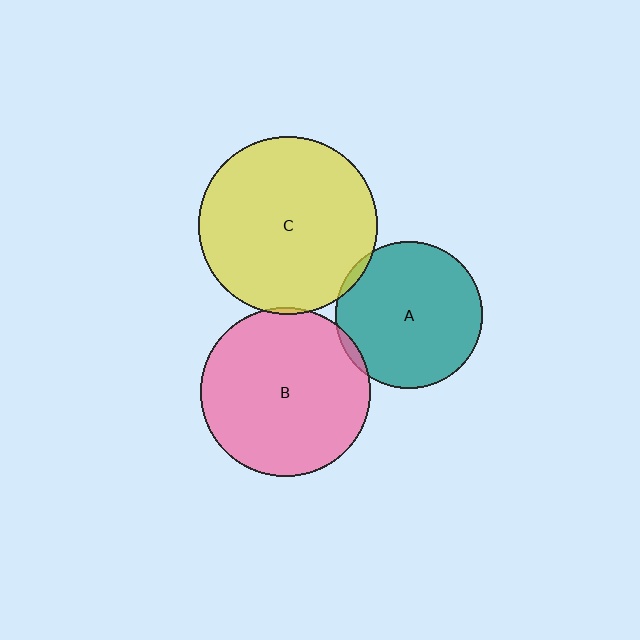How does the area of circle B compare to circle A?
Approximately 1.3 times.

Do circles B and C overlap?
Yes.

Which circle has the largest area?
Circle C (yellow).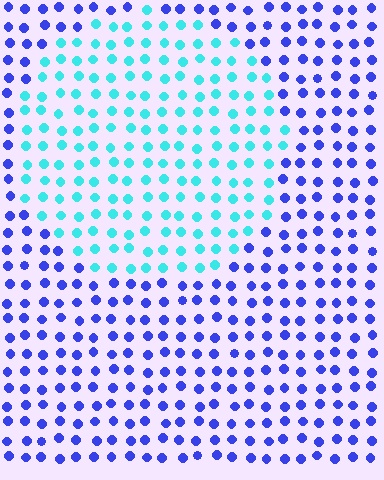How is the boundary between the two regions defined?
The boundary is defined purely by a slight shift in hue (about 57 degrees). Spacing, size, and orientation are identical on both sides.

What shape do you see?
I see a circle.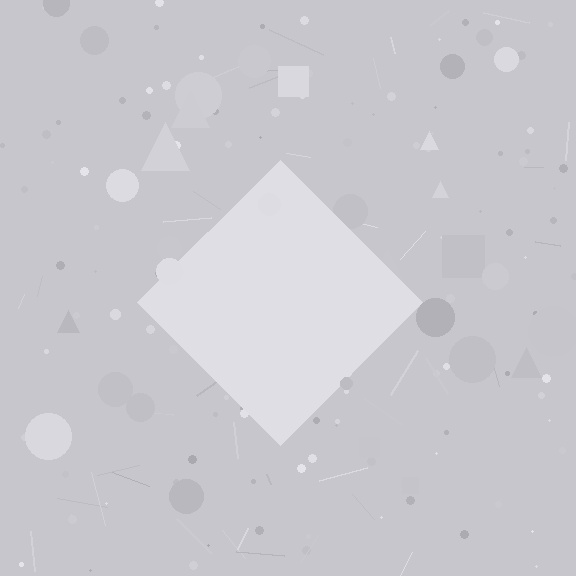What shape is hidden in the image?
A diamond is hidden in the image.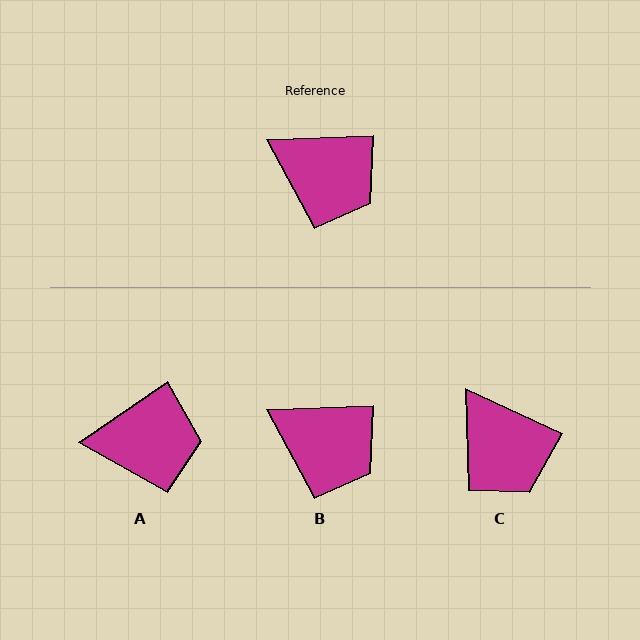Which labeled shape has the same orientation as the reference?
B.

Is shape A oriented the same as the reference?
No, it is off by about 32 degrees.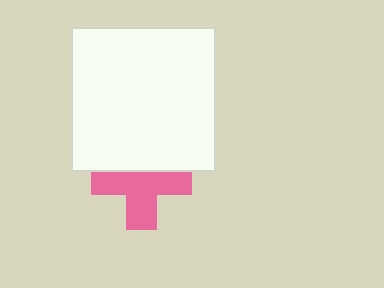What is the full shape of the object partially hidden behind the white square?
The partially hidden object is a pink cross.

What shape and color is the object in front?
The object in front is a white square.